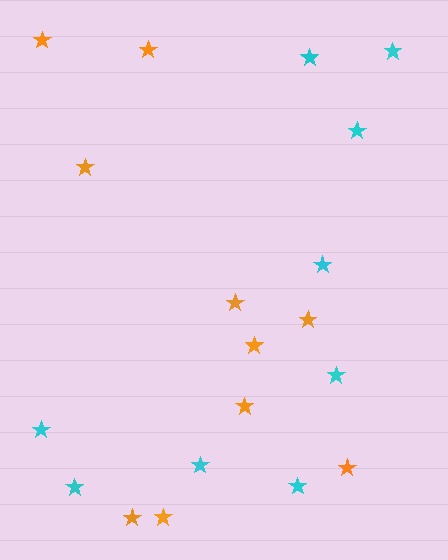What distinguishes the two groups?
There are 2 groups: one group of cyan stars (9) and one group of orange stars (10).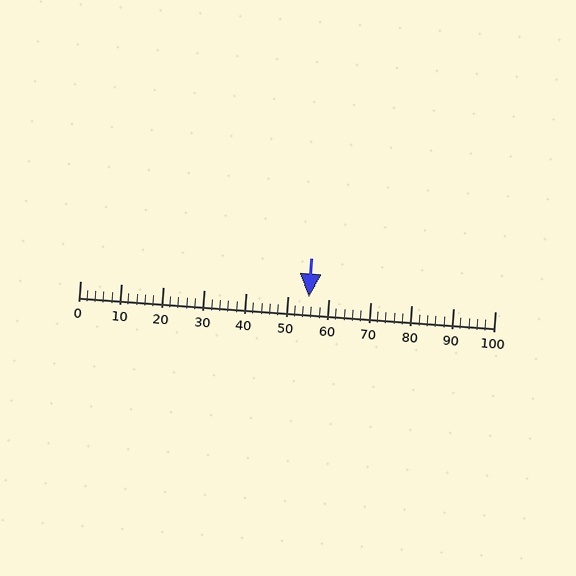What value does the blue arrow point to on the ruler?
The blue arrow points to approximately 55.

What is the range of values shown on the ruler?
The ruler shows values from 0 to 100.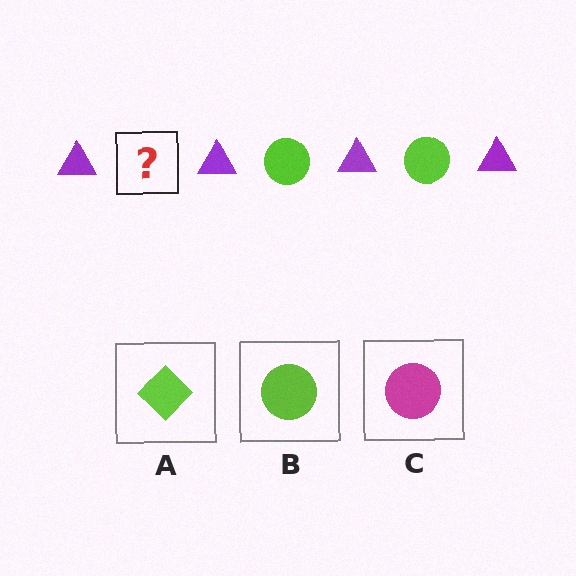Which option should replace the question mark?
Option B.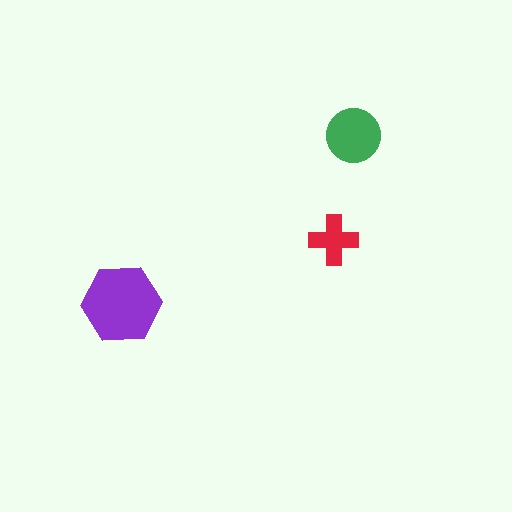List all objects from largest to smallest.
The purple hexagon, the green circle, the red cross.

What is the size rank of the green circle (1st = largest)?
2nd.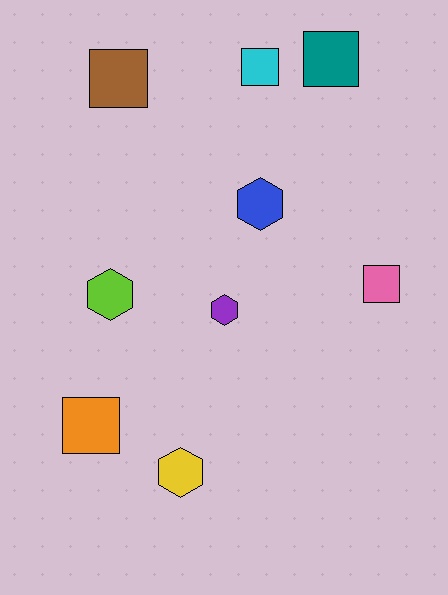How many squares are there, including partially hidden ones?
There are 5 squares.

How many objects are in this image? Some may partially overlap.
There are 9 objects.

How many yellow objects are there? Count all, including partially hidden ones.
There is 1 yellow object.